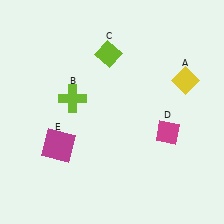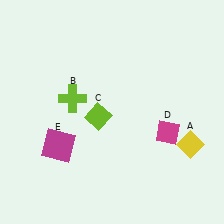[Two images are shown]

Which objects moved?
The objects that moved are: the yellow diamond (A), the lime diamond (C).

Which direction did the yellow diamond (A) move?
The yellow diamond (A) moved down.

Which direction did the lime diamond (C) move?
The lime diamond (C) moved down.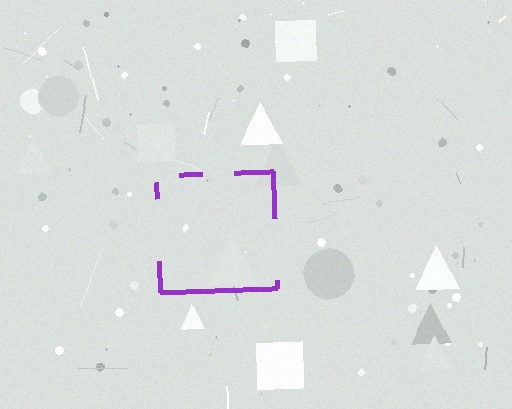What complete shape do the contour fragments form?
The contour fragments form a square.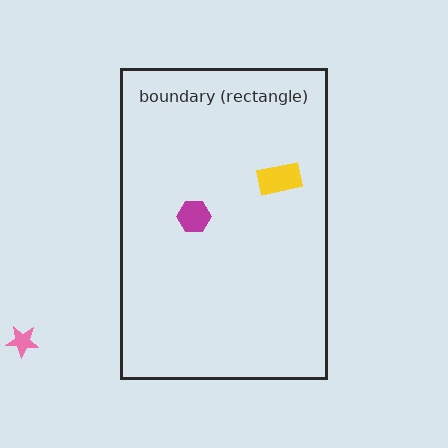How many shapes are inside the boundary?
2 inside, 1 outside.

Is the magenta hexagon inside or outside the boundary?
Inside.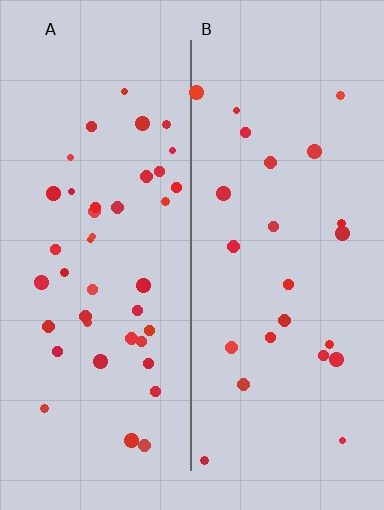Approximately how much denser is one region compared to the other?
Approximately 1.8× — region A over region B.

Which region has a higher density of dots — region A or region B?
A (the left).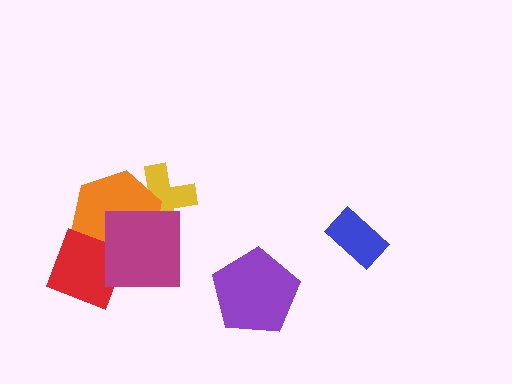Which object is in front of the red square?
The magenta square is in front of the red square.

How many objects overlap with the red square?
2 objects overlap with the red square.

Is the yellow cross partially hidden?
Yes, it is partially covered by another shape.